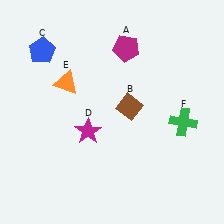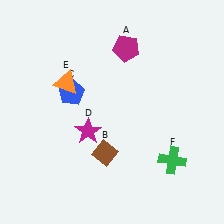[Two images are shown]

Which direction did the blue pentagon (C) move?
The blue pentagon (C) moved down.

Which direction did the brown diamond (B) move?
The brown diamond (B) moved down.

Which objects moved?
The objects that moved are: the brown diamond (B), the blue pentagon (C), the green cross (F).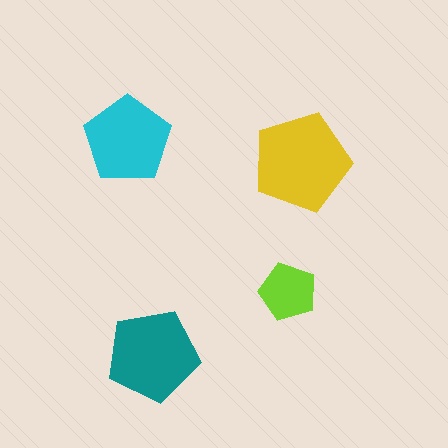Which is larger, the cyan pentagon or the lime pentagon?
The cyan one.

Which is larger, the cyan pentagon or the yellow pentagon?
The yellow one.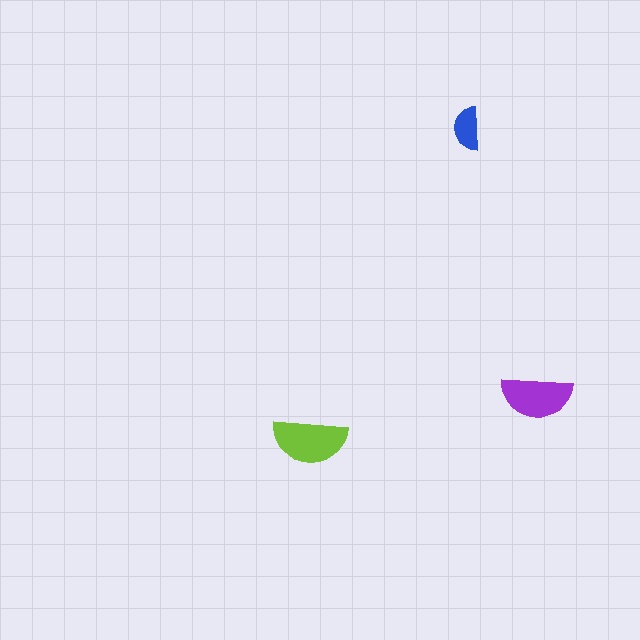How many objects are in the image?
There are 3 objects in the image.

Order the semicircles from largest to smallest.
the lime one, the purple one, the blue one.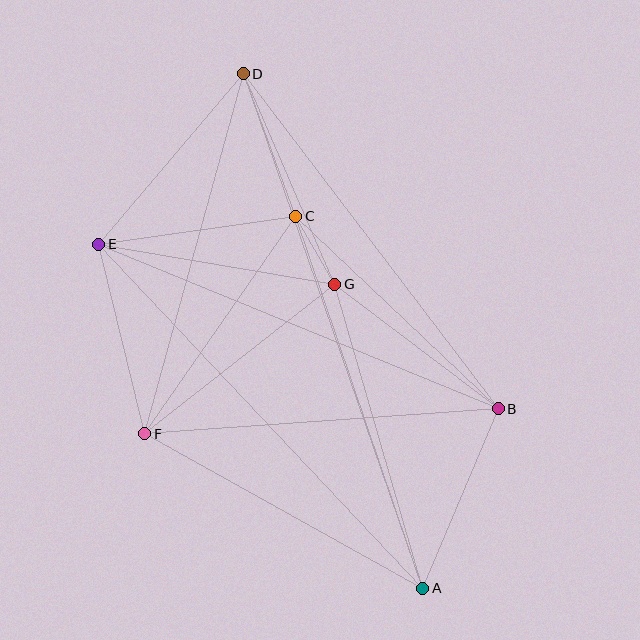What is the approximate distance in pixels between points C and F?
The distance between C and F is approximately 265 pixels.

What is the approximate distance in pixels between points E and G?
The distance between E and G is approximately 240 pixels.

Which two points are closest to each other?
Points C and G are closest to each other.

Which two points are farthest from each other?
Points A and D are farthest from each other.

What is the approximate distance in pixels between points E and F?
The distance between E and F is approximately 195 pixels.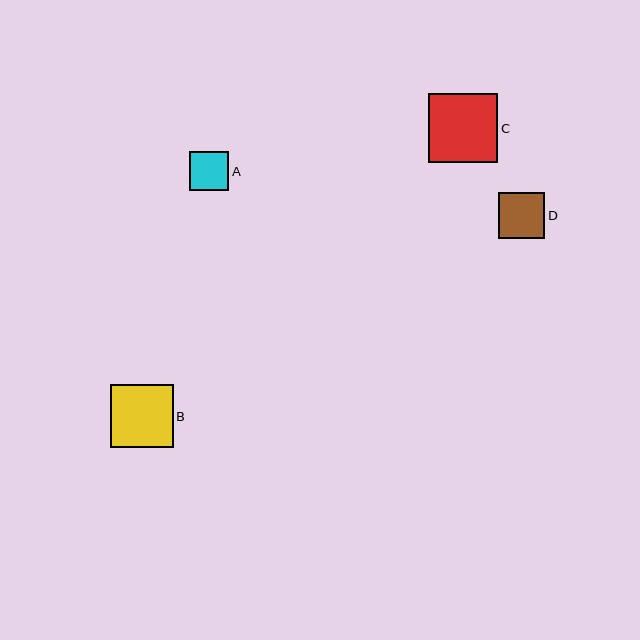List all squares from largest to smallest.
From largest to smallest: C, B, D, A.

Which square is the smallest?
Square A is the smallest with a size of approximately 39 pixels.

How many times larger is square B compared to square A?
Square B is approximately 1.6 times the size of square A.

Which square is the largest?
Square C is the largest with a size of approximately 69 pixels.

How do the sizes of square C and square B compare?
Square C and square B are approximately the same size.